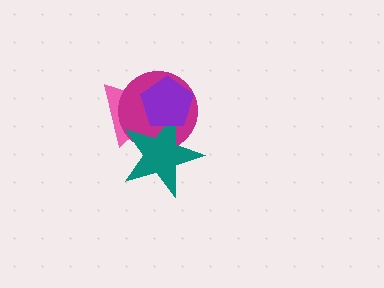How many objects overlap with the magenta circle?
3 objects overlap with the magenta circle.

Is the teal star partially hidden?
Yes, it is partially covered by another shape.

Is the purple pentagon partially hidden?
No, no other shape covers it.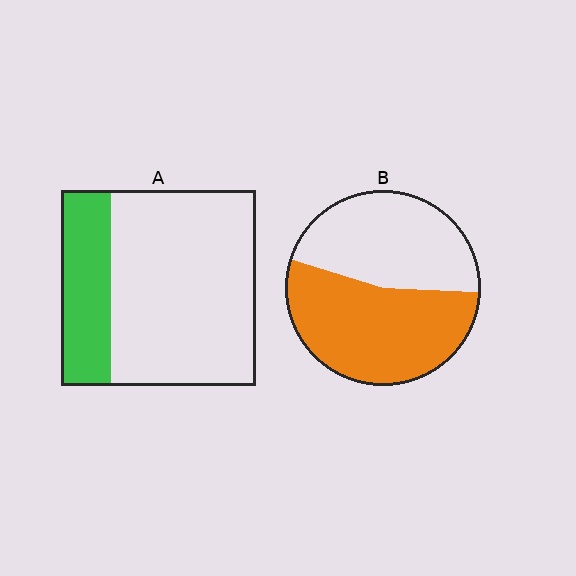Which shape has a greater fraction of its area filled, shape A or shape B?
Shape B.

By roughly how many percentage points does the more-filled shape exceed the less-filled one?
By roughly 30 percentage points (B over A).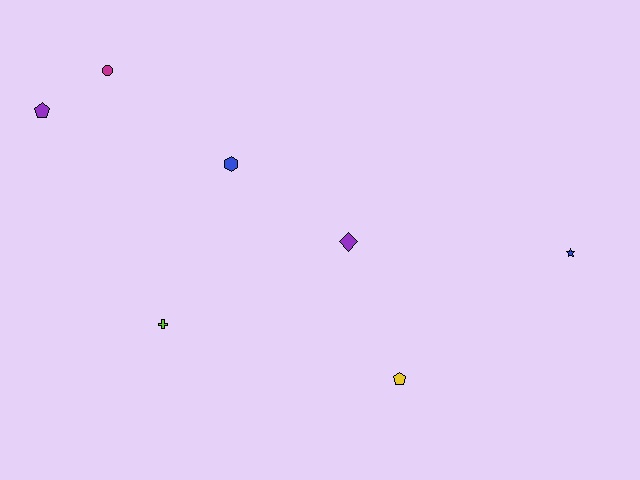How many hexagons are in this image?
There is 1 hexagon.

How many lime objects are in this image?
There is 1 lime object.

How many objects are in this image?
There are 7 objects.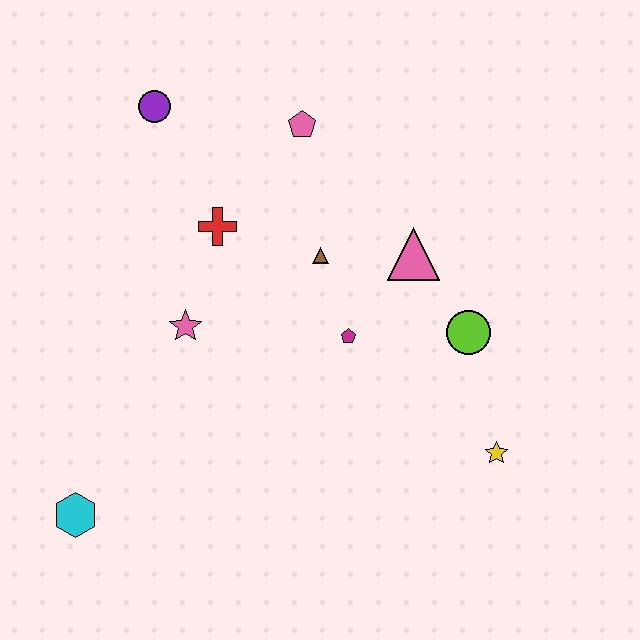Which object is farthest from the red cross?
The yellow star is farthest from the red cross.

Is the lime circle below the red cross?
Yes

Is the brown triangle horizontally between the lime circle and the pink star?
Yes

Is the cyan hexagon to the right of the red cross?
No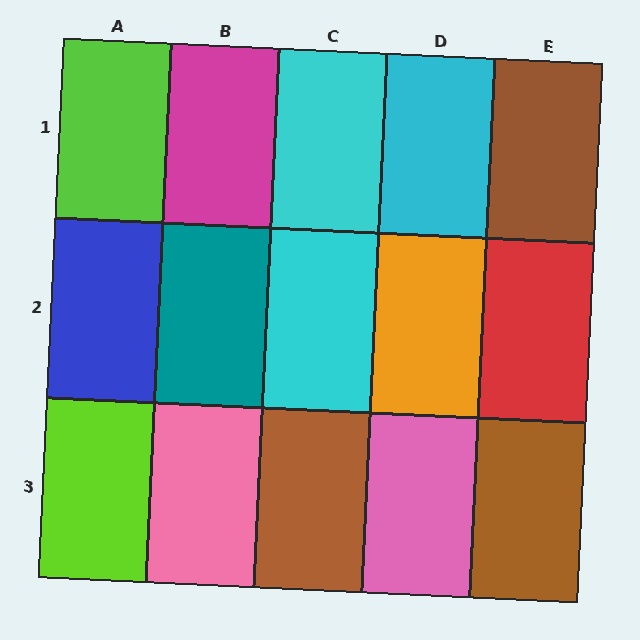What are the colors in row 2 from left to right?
Blue, teal, cyan, orange, red.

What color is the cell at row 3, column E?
Brown.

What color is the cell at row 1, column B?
Magenta.